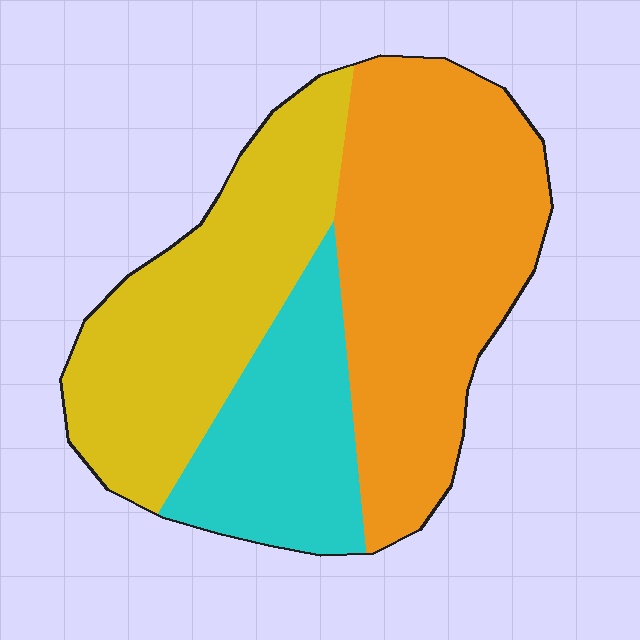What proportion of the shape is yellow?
Yellow takes up about one third (1/3) of the shape.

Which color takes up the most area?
Orange, at roughly 45%.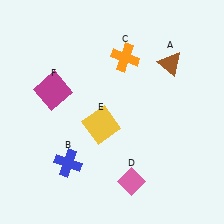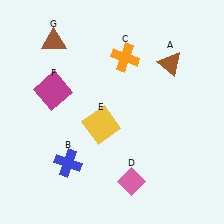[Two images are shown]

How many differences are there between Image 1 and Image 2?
There is 1 difference between the two images.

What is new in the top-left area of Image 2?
A brown triangle (G) was added in the top-left area of Image 2.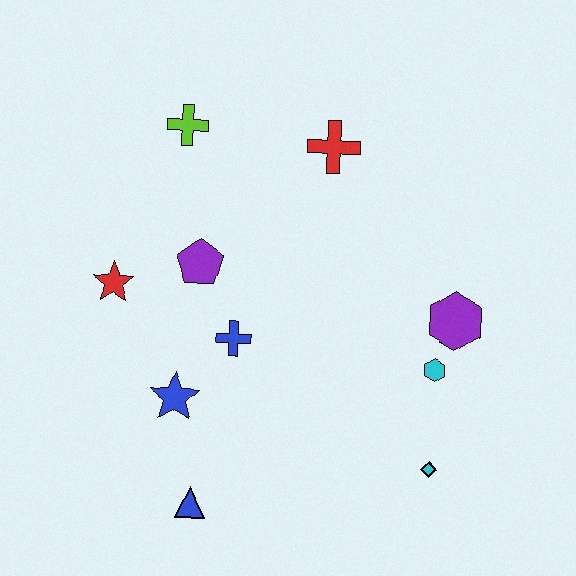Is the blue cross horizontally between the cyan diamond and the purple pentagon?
Yes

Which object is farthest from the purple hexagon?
The red star is farthest from the purple hexagon.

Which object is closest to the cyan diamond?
The cyan hexagon is closest to the cyan diamond.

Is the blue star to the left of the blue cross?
Yes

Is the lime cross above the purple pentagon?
Yes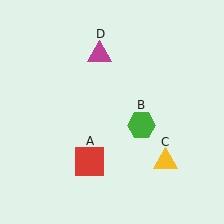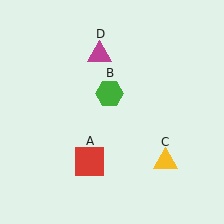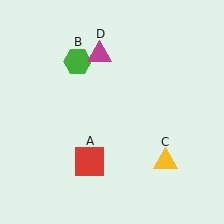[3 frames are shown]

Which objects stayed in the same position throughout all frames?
Red square (object A) and yellow triangle (object C) and magenta triangle (object D) remained stationary.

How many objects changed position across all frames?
1 object changed position: green hexagon (object B).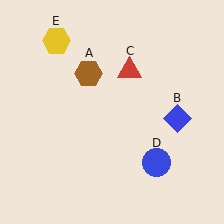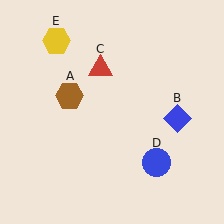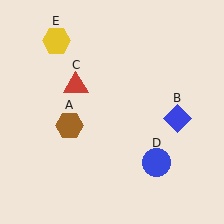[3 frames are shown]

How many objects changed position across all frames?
2 objects changed position: brown hexagon (object A), red triangle (object C).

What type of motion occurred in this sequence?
The brown hexagon (object A), red triangle (object C) rotated counterclockwise around the center of the scene.